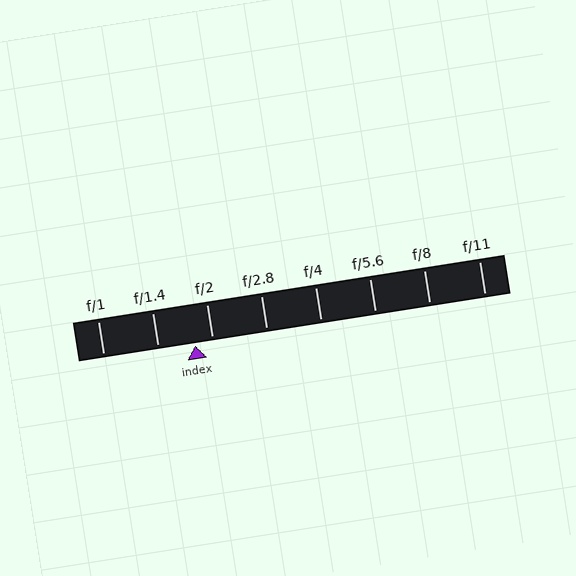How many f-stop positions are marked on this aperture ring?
There are 8 f-stop positions marked.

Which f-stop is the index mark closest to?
The index mark is closest to f/2.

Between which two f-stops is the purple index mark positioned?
The index mark is between f/1.4 and f/2.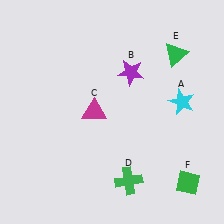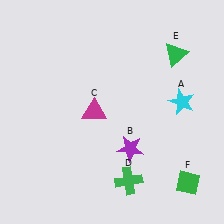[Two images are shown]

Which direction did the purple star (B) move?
The purple star (B) moved down.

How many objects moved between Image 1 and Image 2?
1 object moved between the two images.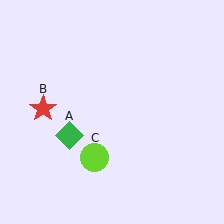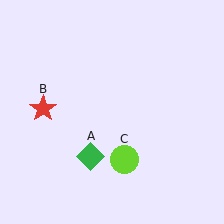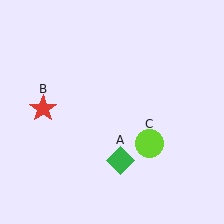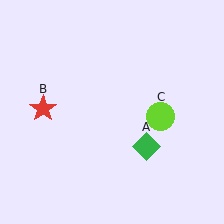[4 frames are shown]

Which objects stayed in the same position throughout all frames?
Red star (object B) remained stationary.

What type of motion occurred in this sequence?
The green diamond (object A), lime circle (object C) rotated counterclockwise around the center of the scene.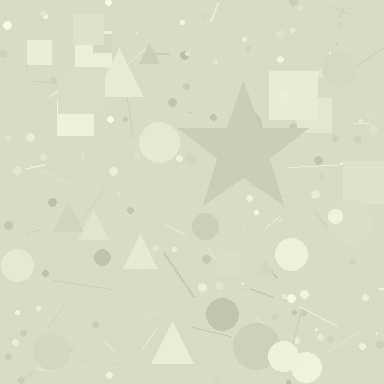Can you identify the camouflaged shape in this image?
The camouflaged shape is a star.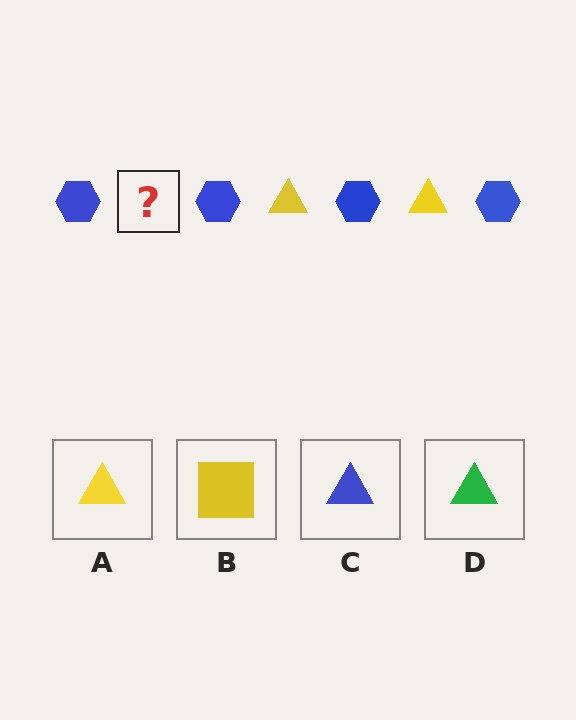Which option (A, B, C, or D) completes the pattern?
A.